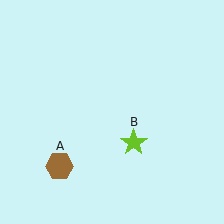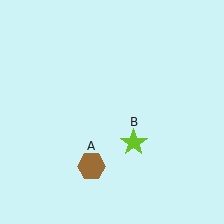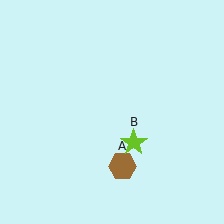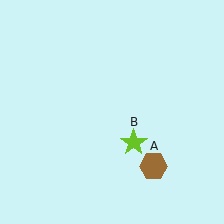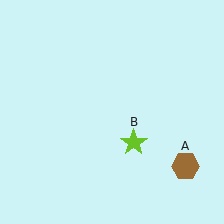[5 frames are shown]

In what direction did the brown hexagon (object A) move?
The brown hexagon (object A) moved right.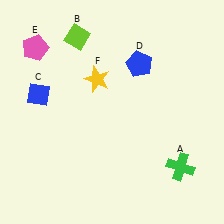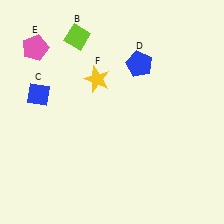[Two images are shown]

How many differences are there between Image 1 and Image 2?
There is 1 difference between the two images.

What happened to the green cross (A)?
The green cross (A) was removed in Image 2. It was in the bottom-right area of Image 1.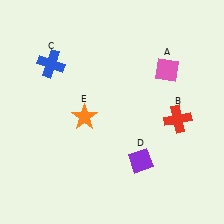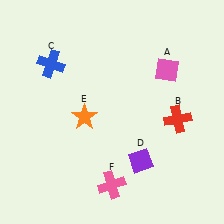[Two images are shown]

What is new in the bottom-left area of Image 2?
A pink cross (F) was added in the bottom-left area of Image 2.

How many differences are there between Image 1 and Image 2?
There is 1 difference between the two images.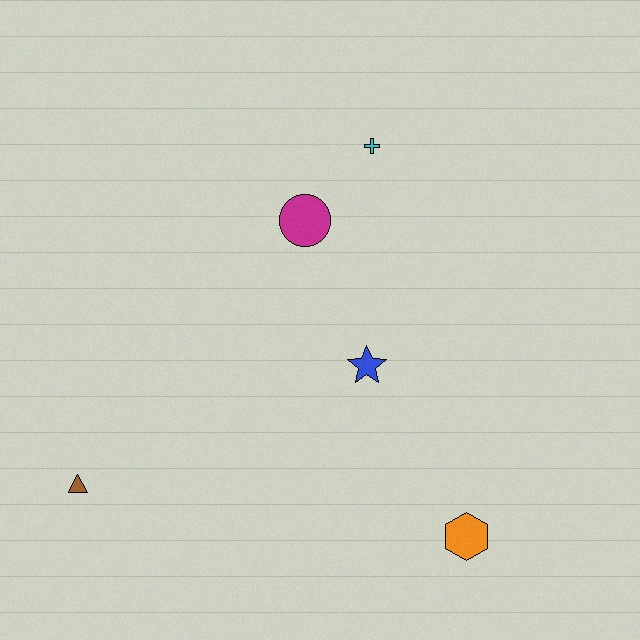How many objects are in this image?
There are 5 objects.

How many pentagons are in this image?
There are no pentagons.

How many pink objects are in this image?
There are no pink objects.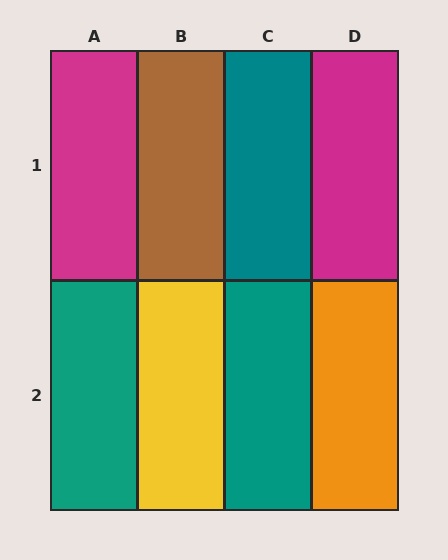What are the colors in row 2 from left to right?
Teal, yellow, teal, orange.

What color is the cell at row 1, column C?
Teal.